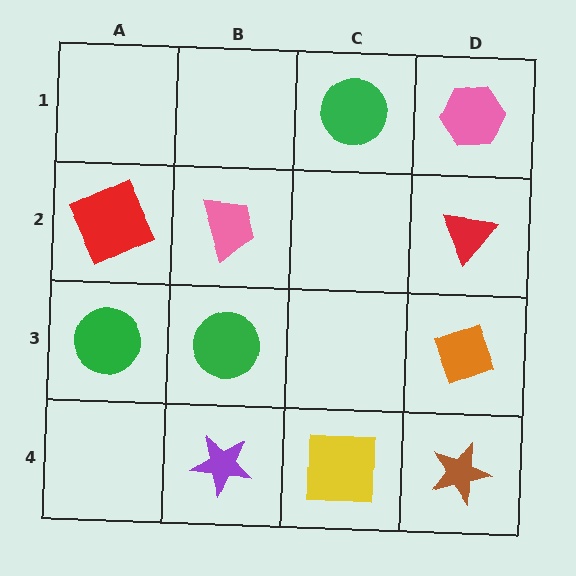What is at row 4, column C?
A yellow square.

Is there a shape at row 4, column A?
No, that cell is empty.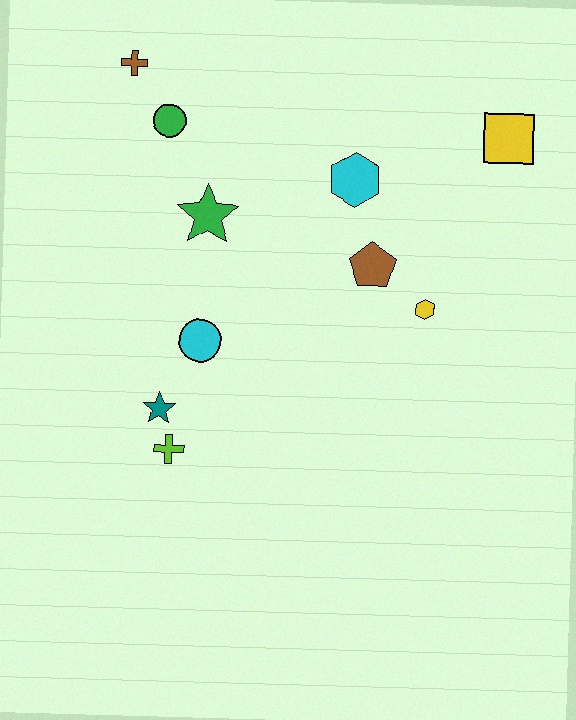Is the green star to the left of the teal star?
No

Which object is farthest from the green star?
The yellow square is farthest from the green star.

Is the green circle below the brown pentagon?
No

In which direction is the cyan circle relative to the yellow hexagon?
The cyan circle is to the left of the yellow hexagon.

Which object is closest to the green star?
The green circle is closest to the green star.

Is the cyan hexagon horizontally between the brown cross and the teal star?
No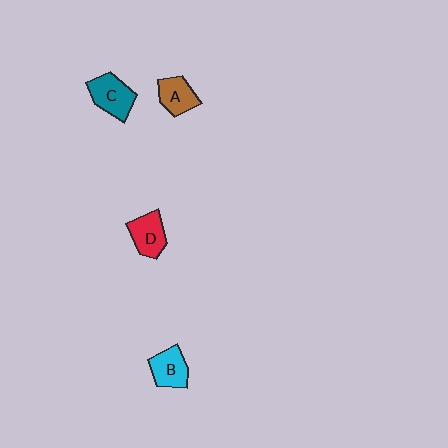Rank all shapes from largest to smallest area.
From largest to smallest: C (teal), D (red), B (cyan), A (brown).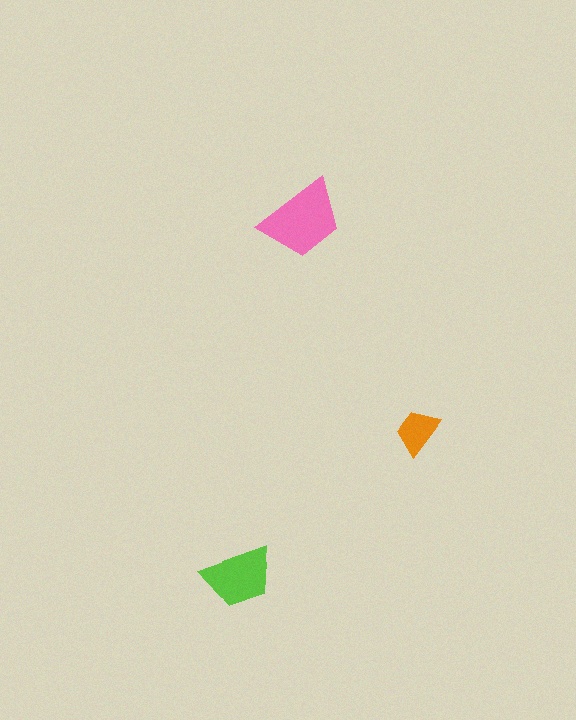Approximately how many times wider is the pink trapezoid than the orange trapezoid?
About 2 times wider.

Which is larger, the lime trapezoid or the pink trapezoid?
The pink one.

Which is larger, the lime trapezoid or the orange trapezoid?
The lime one.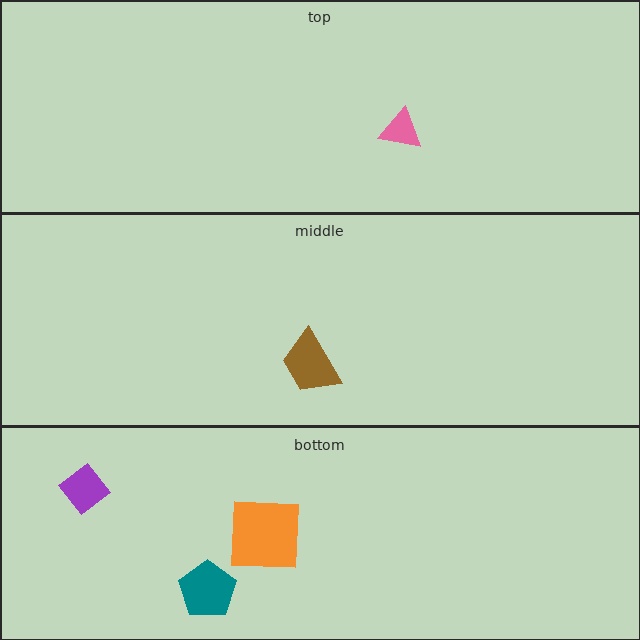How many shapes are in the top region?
1.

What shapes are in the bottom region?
The teal pentagon, the orange square, the purple diamond.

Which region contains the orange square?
The bottom region.